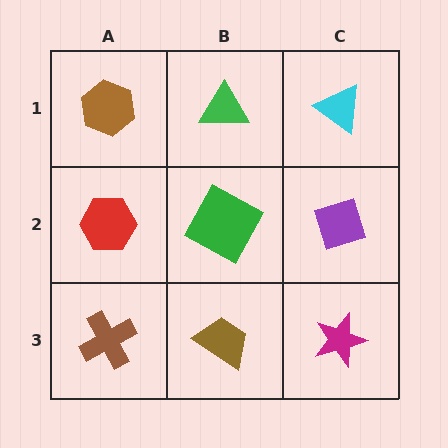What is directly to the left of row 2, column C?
A green square.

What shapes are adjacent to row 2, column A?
A brown hexagon (row 1, column A), a brown cross (row 3, column A), a green square (row 2, column B).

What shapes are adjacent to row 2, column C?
A cyan triangle (row 1, column C), a magenta star (row 3, column C), a green square (row 2, column B).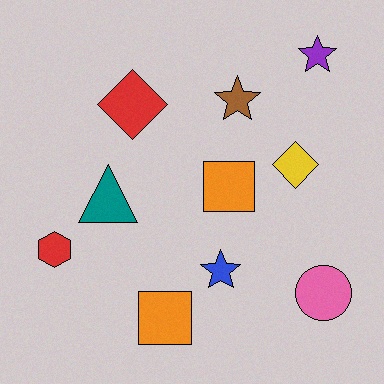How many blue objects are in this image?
There is 1 blue object.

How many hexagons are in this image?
There is 1 hexagon.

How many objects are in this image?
There are 10 objects.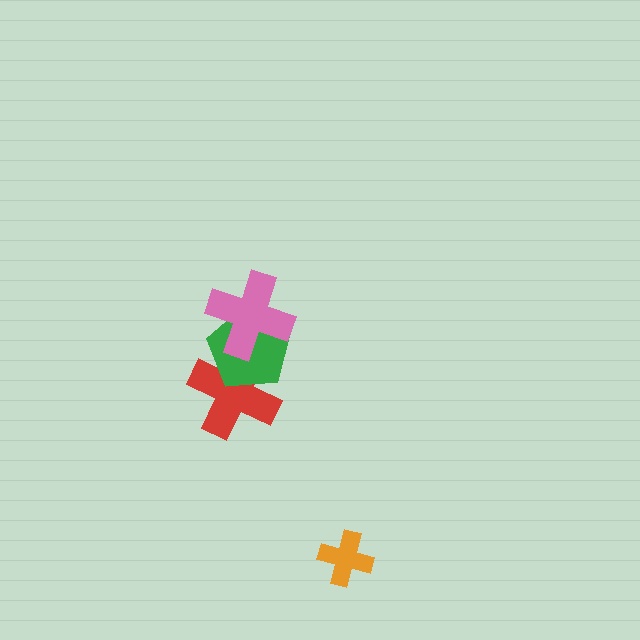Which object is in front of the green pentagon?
The pink cross is in front of the green pentagon.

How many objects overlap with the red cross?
2 objects overlap with the red cross.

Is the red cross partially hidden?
Yes, it is partially covered by another shape.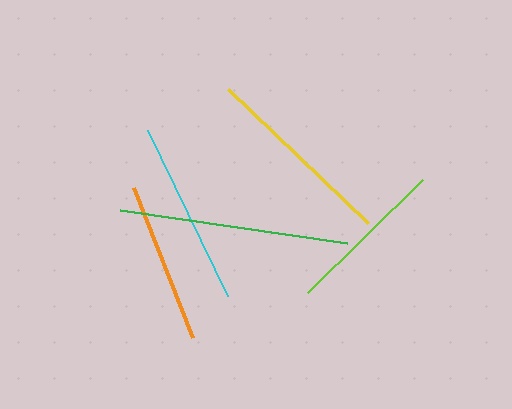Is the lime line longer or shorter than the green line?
The green line is longer than the lime line.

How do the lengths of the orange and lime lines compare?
The orange and lime lines are approximately the same length.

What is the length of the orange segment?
The orange segment is approximately 161 pixels long.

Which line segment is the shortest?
The lime line is the shortest at approximately 161 pixels.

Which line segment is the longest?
The green line is the longest at approximately 229 pixels.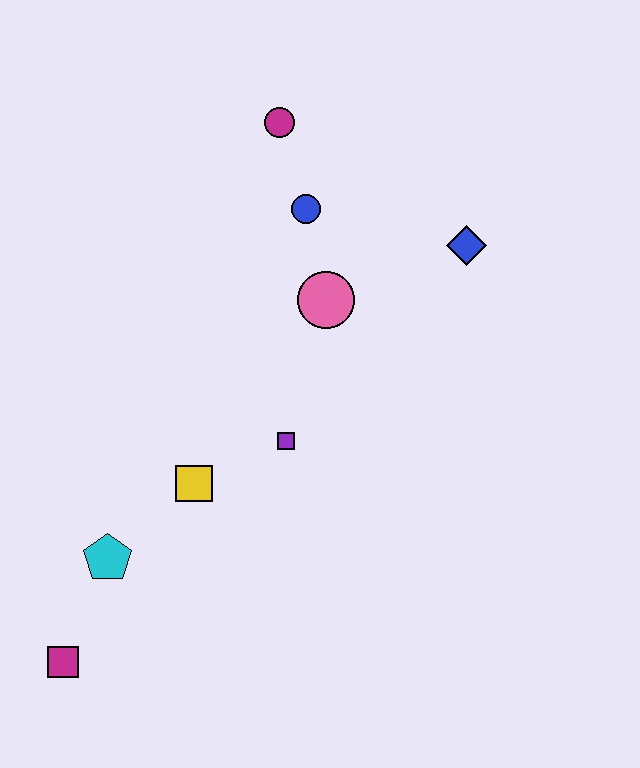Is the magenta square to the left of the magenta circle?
Yes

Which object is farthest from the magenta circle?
The magenta square is farthest from the magenta circle.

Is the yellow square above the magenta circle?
No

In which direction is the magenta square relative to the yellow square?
The magenta square is below the yellow square.